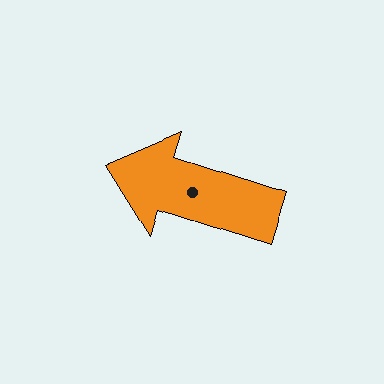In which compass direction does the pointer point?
West.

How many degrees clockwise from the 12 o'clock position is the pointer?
Approximately 287 degrees.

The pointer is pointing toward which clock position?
Roughly 10 o'clock.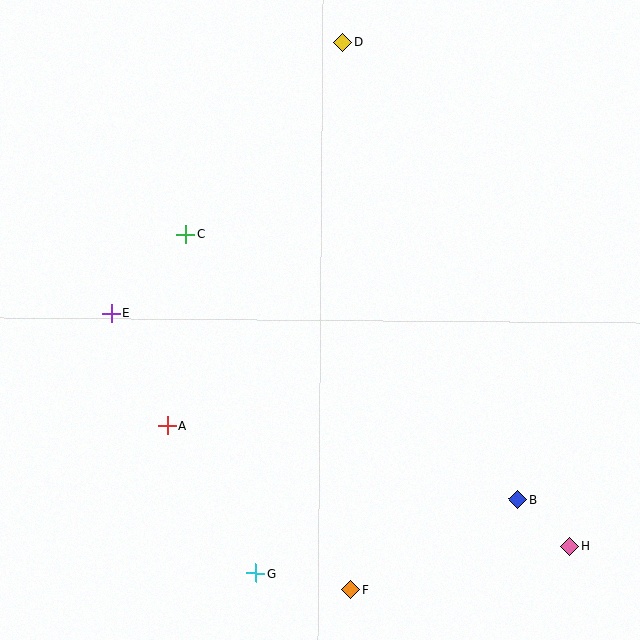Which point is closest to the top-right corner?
Point D is closest to the top-right corner.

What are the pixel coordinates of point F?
Point F is at (350, 590).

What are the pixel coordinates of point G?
Point G is at (256, 573).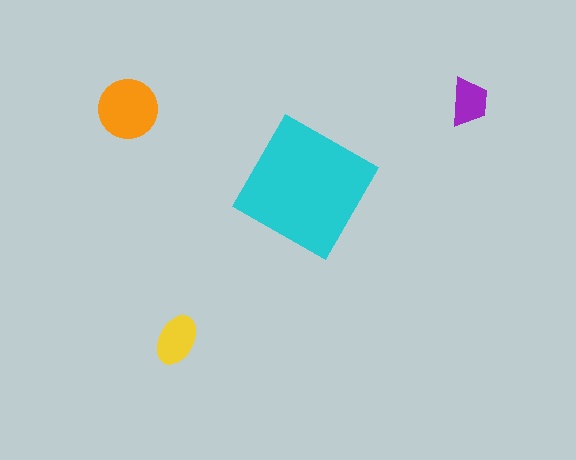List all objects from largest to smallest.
The cyan square, the orange circle, the yellow ellipse, the purple trapezoid.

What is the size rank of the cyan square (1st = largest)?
1st.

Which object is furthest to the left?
The orange circle is leftmost.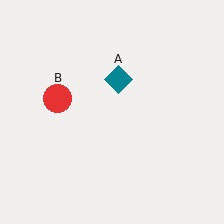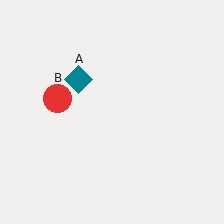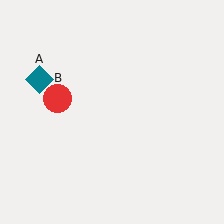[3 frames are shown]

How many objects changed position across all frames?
1 object changed position: teal diamond (object A).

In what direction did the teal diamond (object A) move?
The teal diamond (object A) moved left.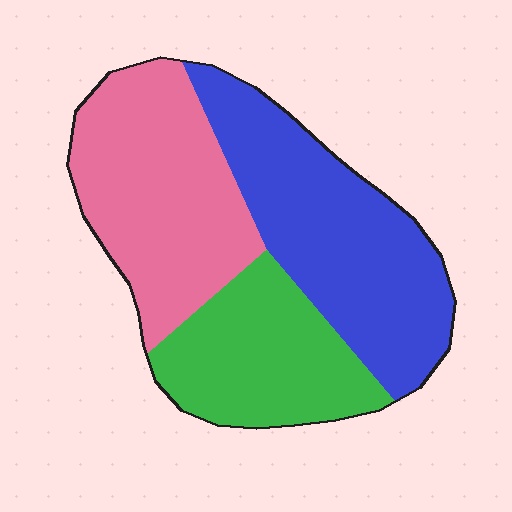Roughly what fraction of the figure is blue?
Blue takes up between a third and a half of the figure.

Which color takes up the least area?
Green, at roughly 25%.